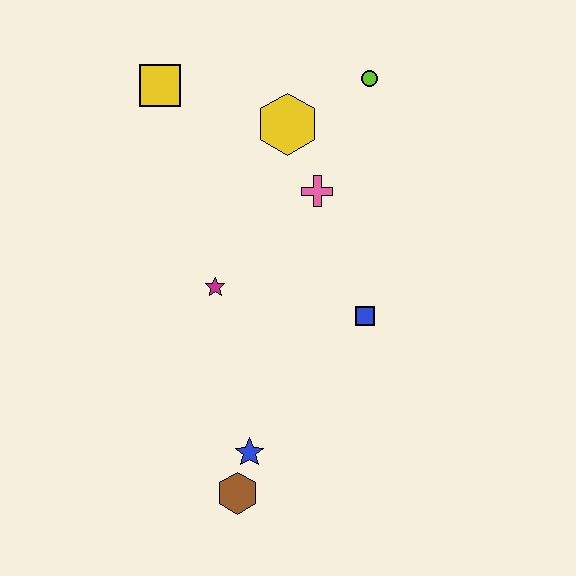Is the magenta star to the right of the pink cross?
No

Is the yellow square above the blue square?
Yes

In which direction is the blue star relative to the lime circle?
The blue star is below the lime circle.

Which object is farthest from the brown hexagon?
The lime circle is farthest from the brown hexagon.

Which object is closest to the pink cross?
The yellow hexagon is closest to the pink cross.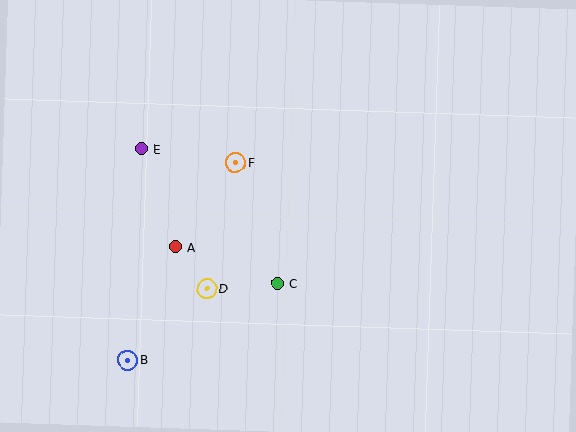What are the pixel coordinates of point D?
Point D is at (207, 289).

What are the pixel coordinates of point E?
Point E is at (141, 149).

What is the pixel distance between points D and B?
The distance between D and B is 106 pixels.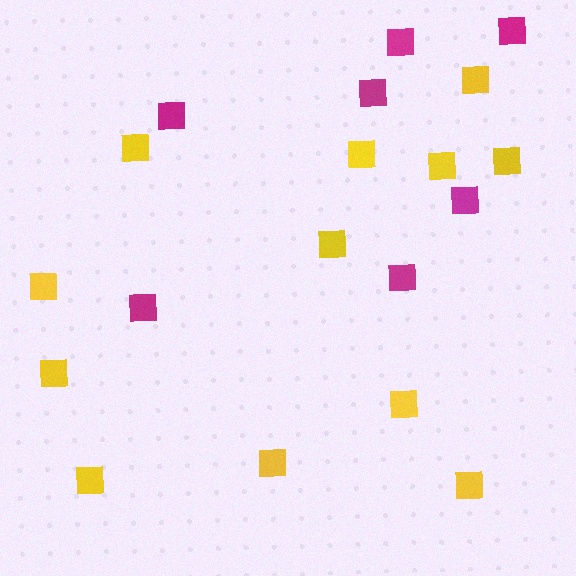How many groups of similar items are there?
There are 2 groups: one group of magenta squares (7) and one group of yellow squares (12).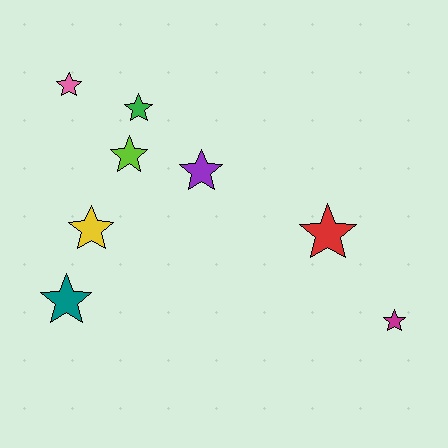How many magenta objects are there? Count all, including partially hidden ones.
There is 1 magenta object.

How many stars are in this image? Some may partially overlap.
There are 8 stars.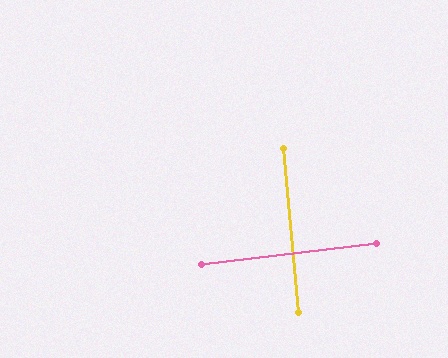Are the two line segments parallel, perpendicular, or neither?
Perpendicular — they meet at approximately 89°.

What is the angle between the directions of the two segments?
Approximately 89 degrees.